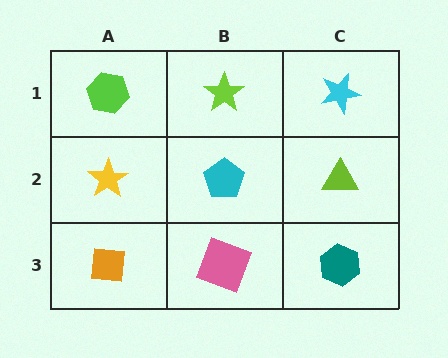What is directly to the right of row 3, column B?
A teal hexagon.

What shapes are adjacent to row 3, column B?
A cyan pentagon (row 2, column B), an orange square (row 3, column A), a teal hexagon (row 3, column C).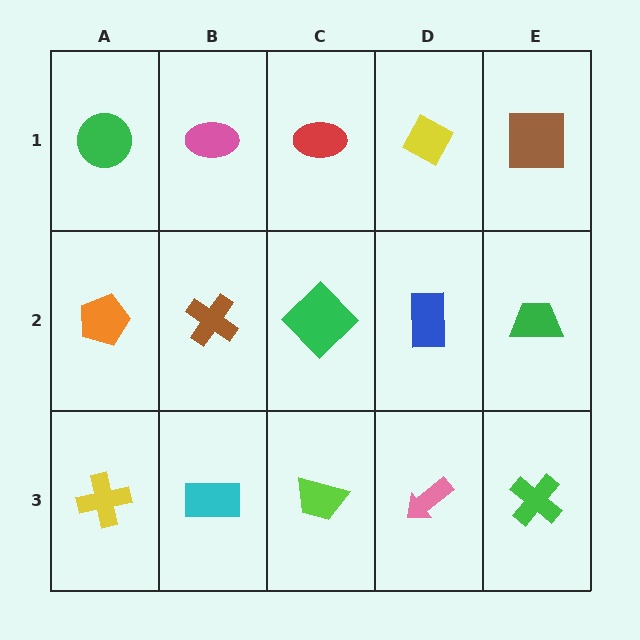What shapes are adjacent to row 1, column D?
A blue rectangle (row 2, column D), a red ellipse (row 1, column C), a brown square (row 1, column E).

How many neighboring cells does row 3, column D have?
3.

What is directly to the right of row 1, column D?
A brown square.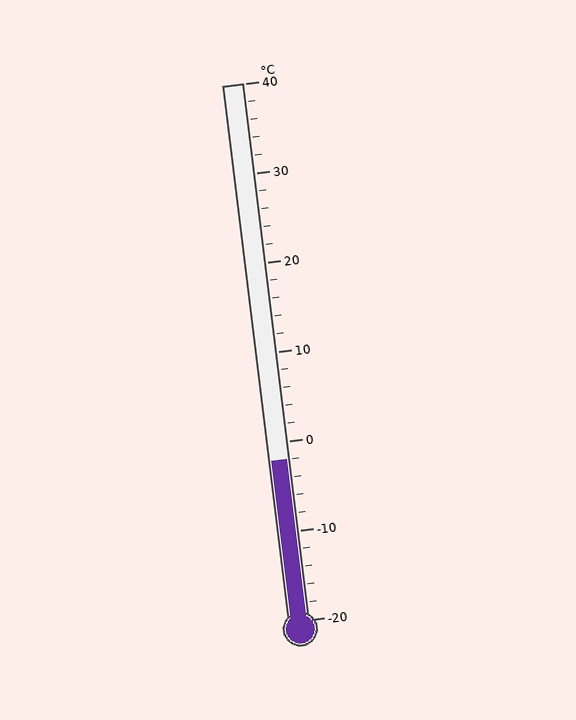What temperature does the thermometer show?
The thermometer shows approximately -2°C.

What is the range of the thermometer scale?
The thermometer scale ranges from -20°C to 40°C.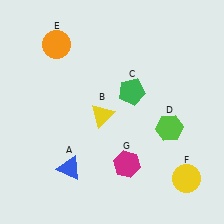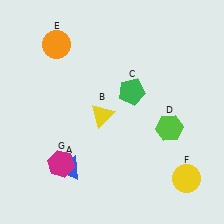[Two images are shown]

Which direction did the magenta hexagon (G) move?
The magenta hexagon (G) moved left.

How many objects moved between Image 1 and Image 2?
1 object moved between the two images.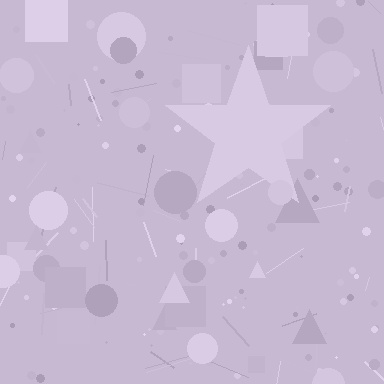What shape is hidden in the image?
A star is hidden in the image.